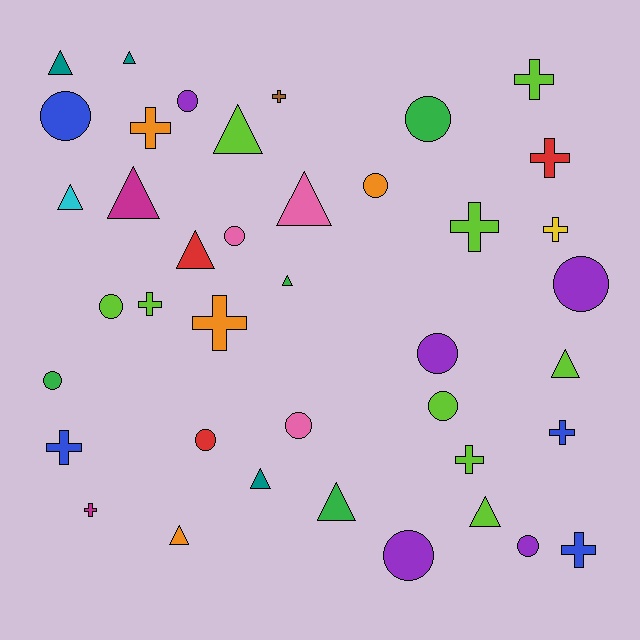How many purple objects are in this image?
There are 5 purple objects.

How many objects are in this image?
There are 40 objects.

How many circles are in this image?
There are 14 circles.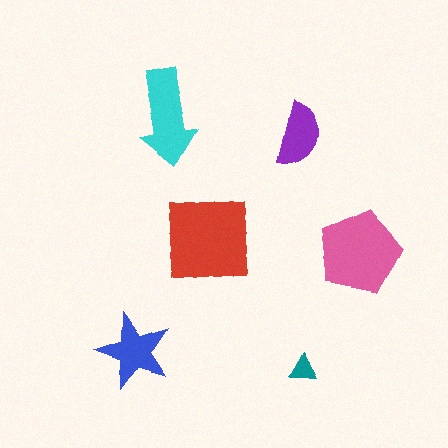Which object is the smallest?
The teal triangle.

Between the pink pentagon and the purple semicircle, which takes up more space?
The pink pentagon.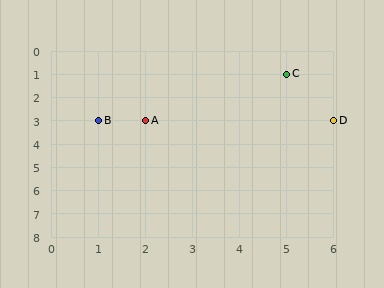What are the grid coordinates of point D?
Point D is at grid coordinates (6, 3).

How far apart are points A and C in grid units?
Points A and C are 3 columns and 2 rows apart (about 3.6 grid units diagonally).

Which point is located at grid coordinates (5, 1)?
Point C is at (5, 1).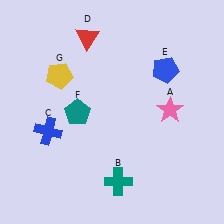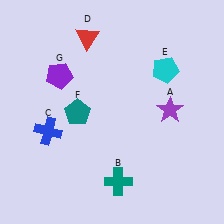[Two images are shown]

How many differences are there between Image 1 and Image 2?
There are 3 differences between the two images.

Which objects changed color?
A changed from pink to purple. E changed from blue to cyan. G changed from yellow to purple.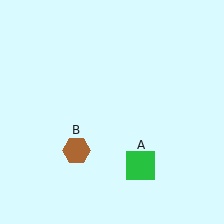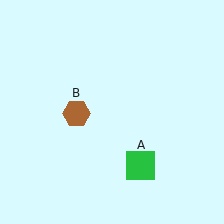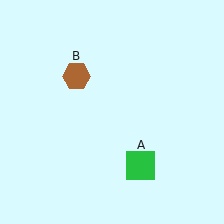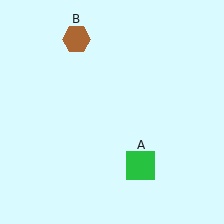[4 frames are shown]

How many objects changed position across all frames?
1 object changed position: brown hexagon (object B).